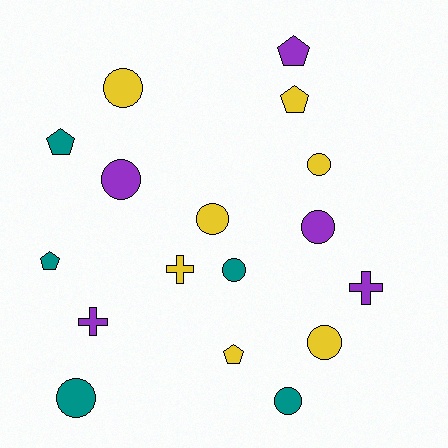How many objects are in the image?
There are 17 objects.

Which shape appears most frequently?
Circle, with 9 objects.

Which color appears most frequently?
Yellow, with 7 objects.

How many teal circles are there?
There are 3 teal circles.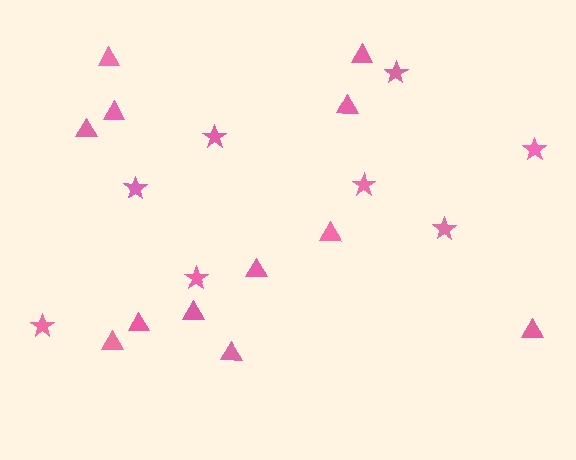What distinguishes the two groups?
There are 2 groups: one group of stars (8) and one group of triangles (12).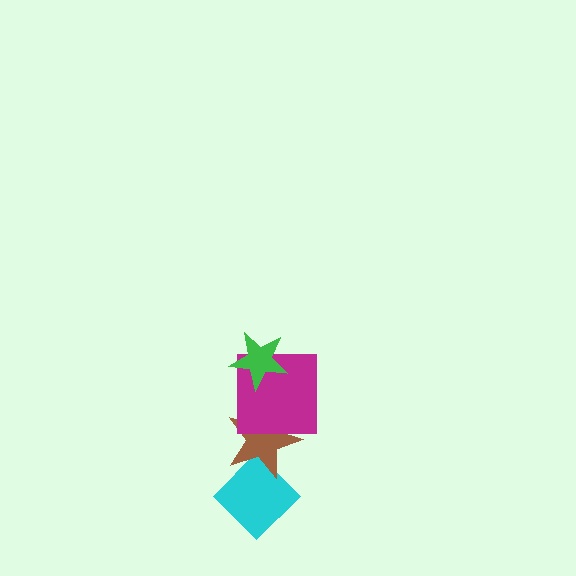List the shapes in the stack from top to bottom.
From top to bottom: the green star, the magenta square, the brown star, the cyan diamond.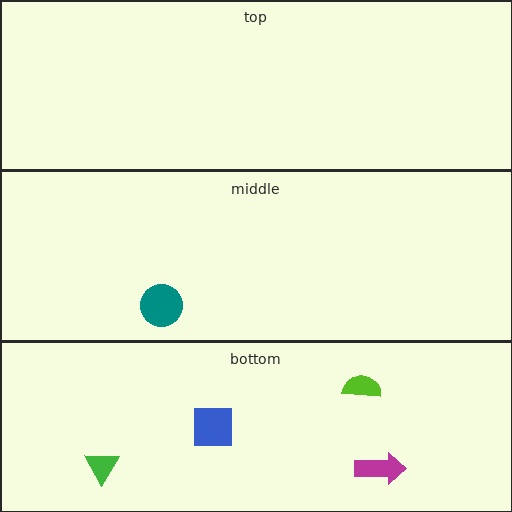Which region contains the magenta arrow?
The bottom region.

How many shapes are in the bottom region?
4.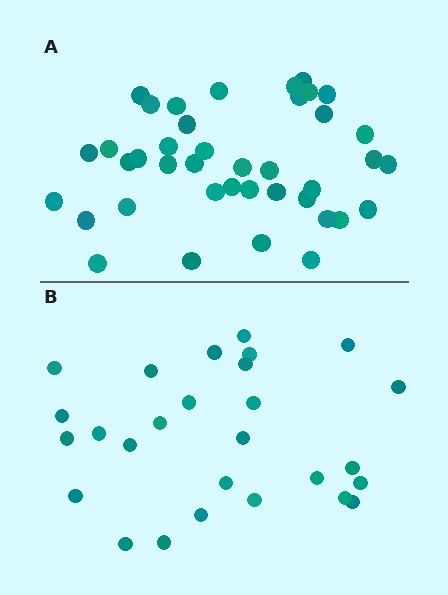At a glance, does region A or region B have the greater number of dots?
Region A (the top region) has more dots.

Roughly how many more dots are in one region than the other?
Region A has approximately 15 more dots than region B.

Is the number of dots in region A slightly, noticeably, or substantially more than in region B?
Region A has substantially more. The ratio is roughly 1.5 to 1.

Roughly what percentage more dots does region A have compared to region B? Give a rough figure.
About 50% more.